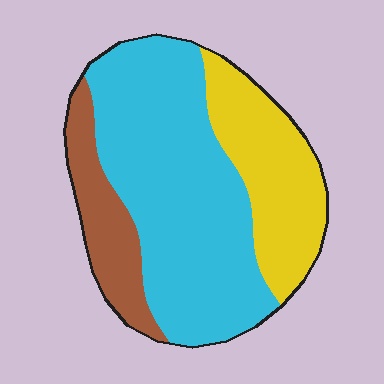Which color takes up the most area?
Cyan, at roughly 60%.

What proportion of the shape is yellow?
Yellow takes up about one quarter (1/4) of the shape.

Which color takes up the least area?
Brown, at roughly 15%.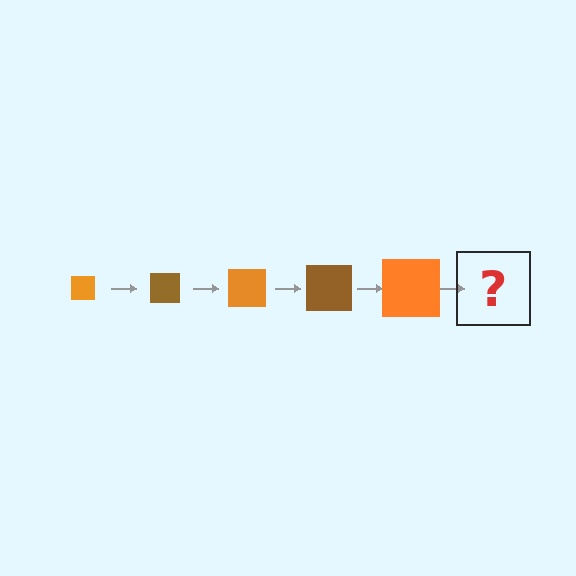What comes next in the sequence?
The next element should be a brown square, larger than the previous one.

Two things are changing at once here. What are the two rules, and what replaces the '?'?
The two rules are that the square grows larger each step and the color cycles through orange and brown. The '?' should be a brown square, larger than the previous one.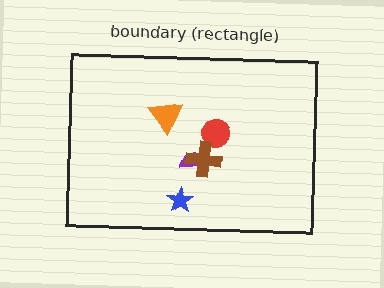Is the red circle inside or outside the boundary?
Inside.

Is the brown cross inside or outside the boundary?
Inside.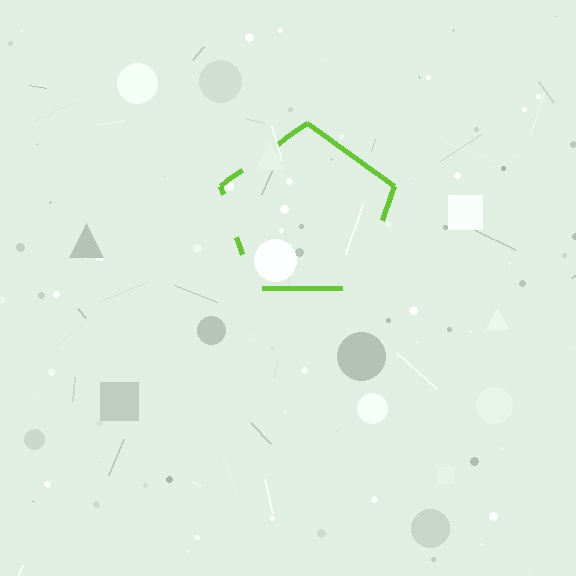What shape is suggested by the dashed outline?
The dashed outline suggests a pentagon.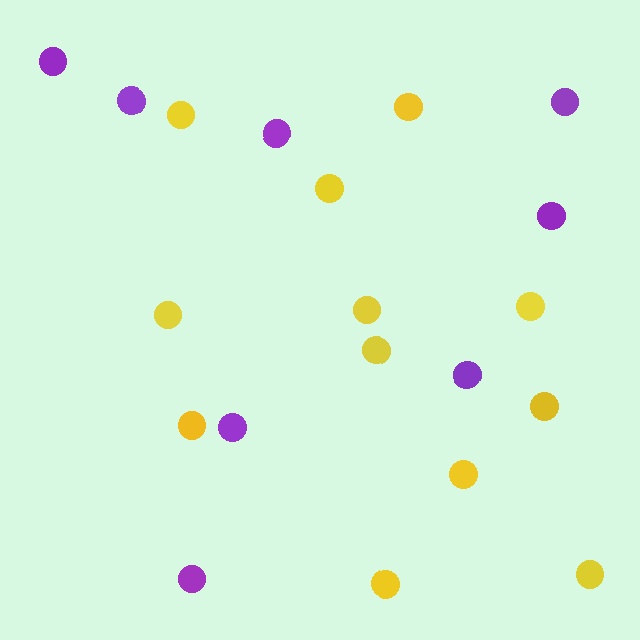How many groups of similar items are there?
There are 2 groups: one group of yellow circles (12) and one group of purple circles (8).